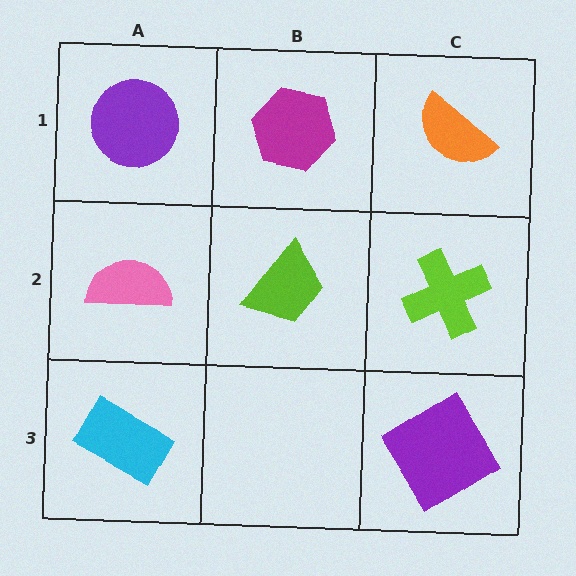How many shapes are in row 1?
3 shapes.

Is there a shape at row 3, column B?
No, that cell is empty.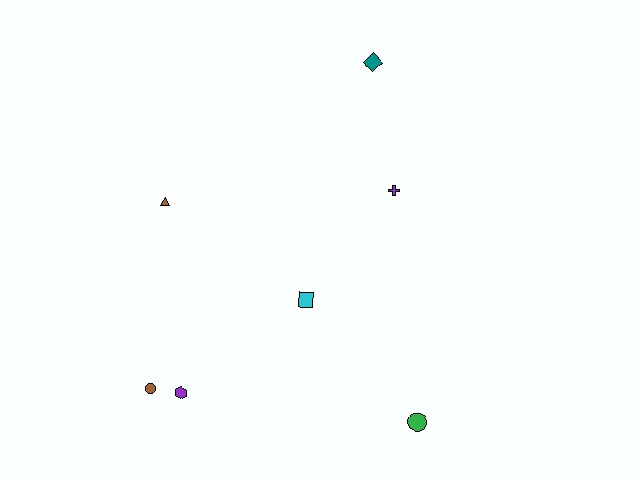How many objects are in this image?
There are 7 objects.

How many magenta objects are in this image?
There are no magenta objects.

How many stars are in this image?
There are no stars.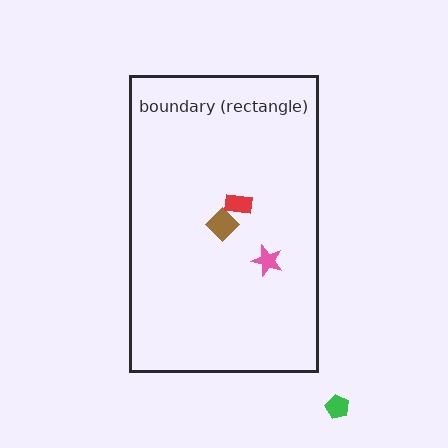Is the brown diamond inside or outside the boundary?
Inside.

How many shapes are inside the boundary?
3 inside, 1 outside.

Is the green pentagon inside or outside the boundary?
Outside.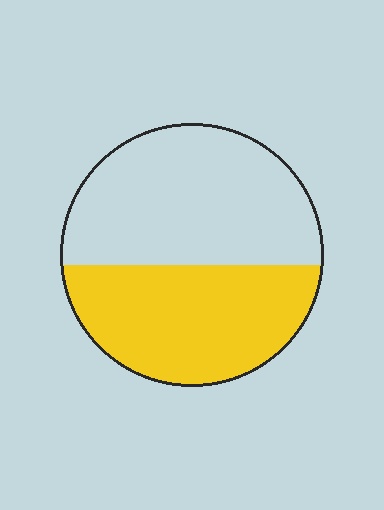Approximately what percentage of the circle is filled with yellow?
Approximately 45%.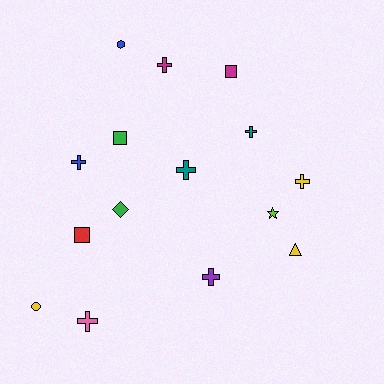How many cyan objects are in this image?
There are no cyan objects.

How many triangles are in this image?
There is 1 triangle.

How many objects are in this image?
There are 15 objects.